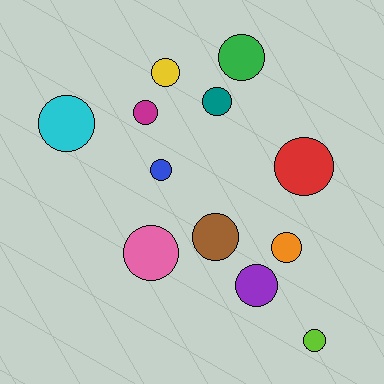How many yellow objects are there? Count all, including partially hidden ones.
There is 1 yellow object.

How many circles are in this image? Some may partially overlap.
There are 12 circles.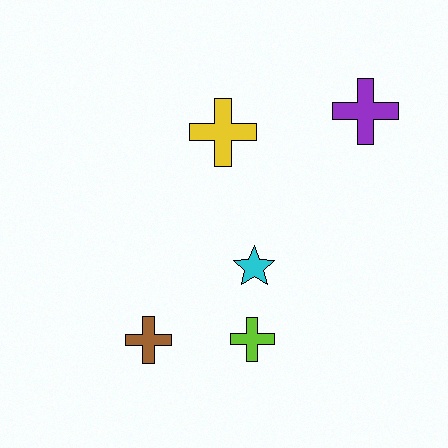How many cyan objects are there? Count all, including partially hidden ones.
There is 1 cyan object.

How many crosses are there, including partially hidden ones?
There are 4 crosses.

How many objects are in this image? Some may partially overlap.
There are 5 objects.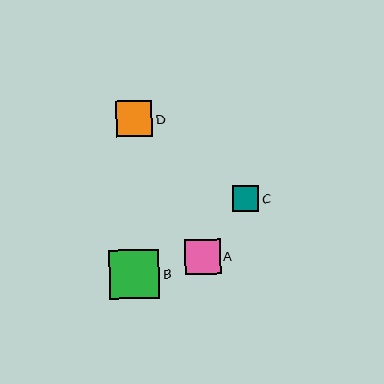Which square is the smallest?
Square C is the smallest with a size of approximately 26 pixels.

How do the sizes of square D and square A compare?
Square D and square A are approximately the same size.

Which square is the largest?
Square B is the largest with a size of approximately 50 pixels.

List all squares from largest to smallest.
From largest to smallest: B, D, A, C.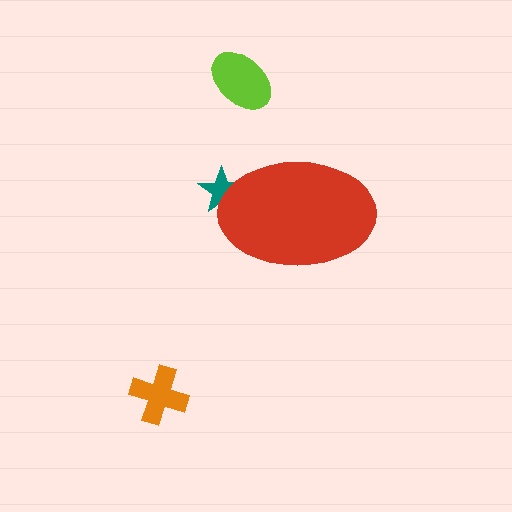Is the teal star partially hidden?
Yes, the teal star is partially hidden behind the red ellipse.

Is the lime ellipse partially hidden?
No, the lime ellipse is fully visible.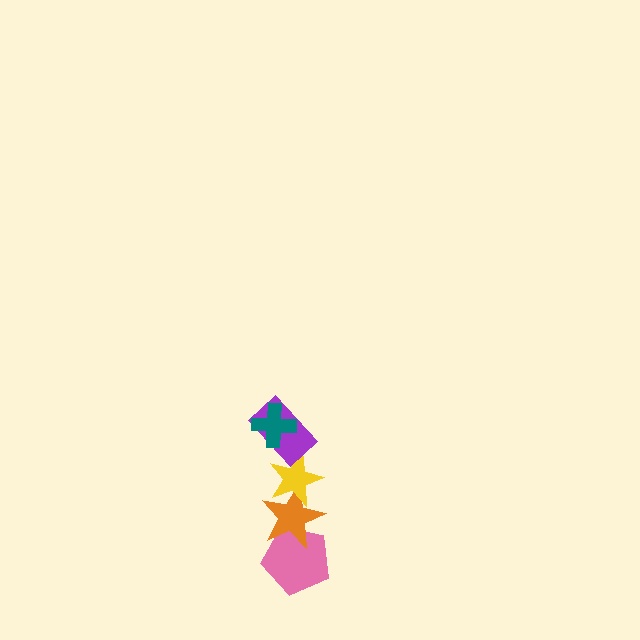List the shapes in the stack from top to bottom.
From top to bottom: the teal cross, the purple rectangle, the yellow star, the orange star, the pink pentagon.